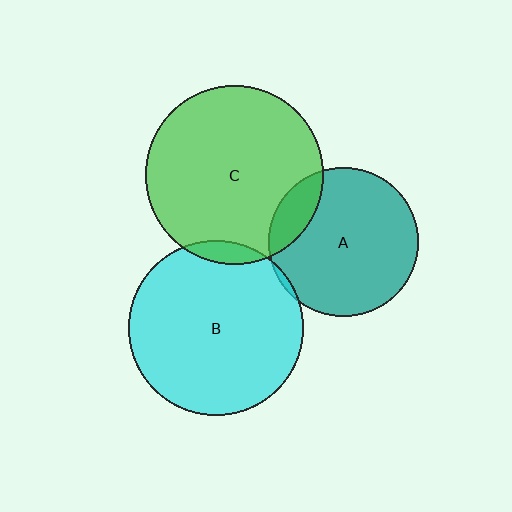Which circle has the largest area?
Circle C (green).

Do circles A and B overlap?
Yes.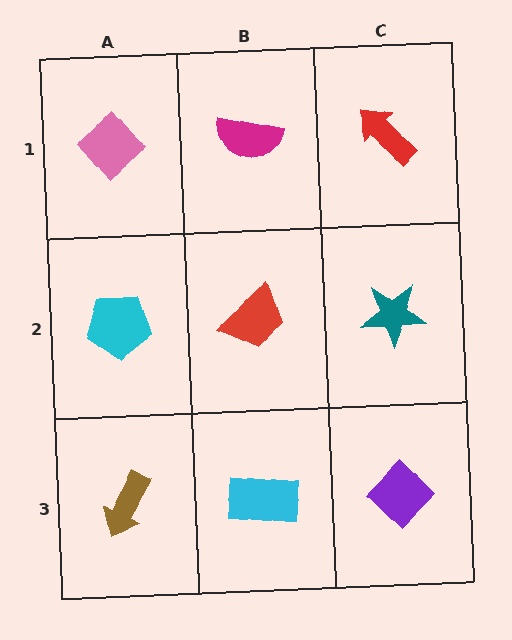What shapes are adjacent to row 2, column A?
A pink diamond (row 1, column A), a brown arrow (row 3, column A), a red trapezoid (row 2, column B).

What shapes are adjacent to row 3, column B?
A red trapezoid (row 2, column B), a brown arrow (row 3, column A), a purple diamond (row 3, column C).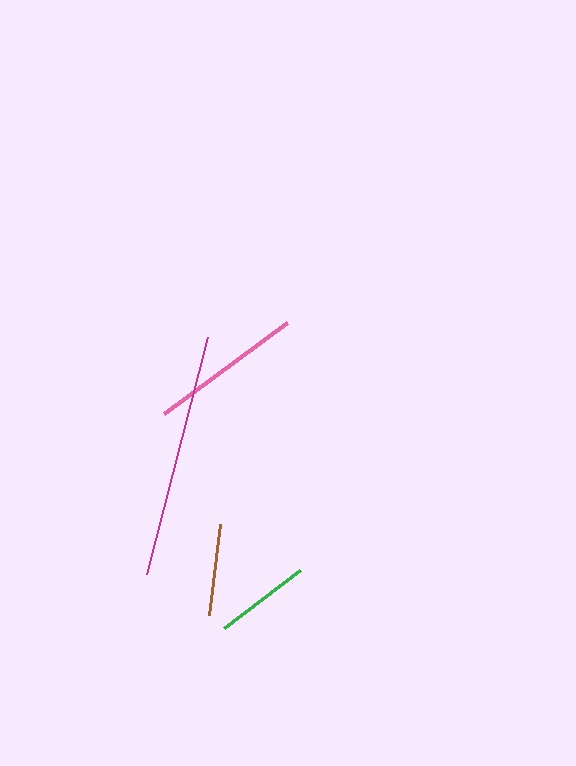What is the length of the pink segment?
The pink segment is approximately 153 pixels long.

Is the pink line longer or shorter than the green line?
The pink line is longer than the green line.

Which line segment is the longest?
The magenta line is the longest at approximately 245 pixels.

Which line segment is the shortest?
The brown line is the shortest at approximately 92 pixels.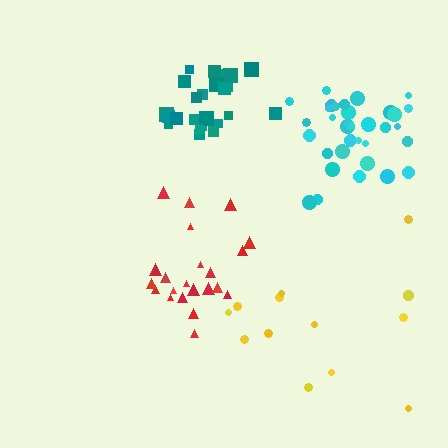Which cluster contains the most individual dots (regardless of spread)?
Cyan (34).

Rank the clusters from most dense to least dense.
teal, cyan, red, yellow.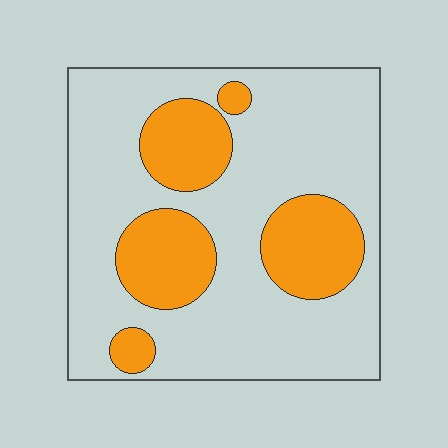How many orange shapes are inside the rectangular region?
5.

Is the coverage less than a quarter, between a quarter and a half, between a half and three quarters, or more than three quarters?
Between a quarter and a half.